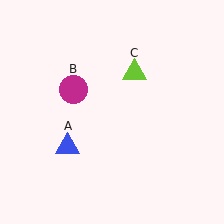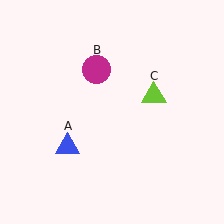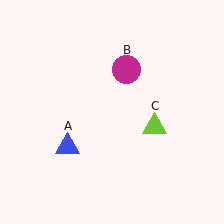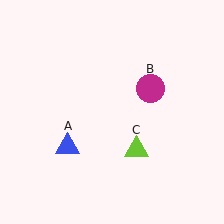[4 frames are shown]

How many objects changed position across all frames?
2 objects changed position: magenta circle (object B), lime triangle (object C).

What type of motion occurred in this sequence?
The magenta circle (object B), lime triangle (object C) rotated clockwise around the center of the scene.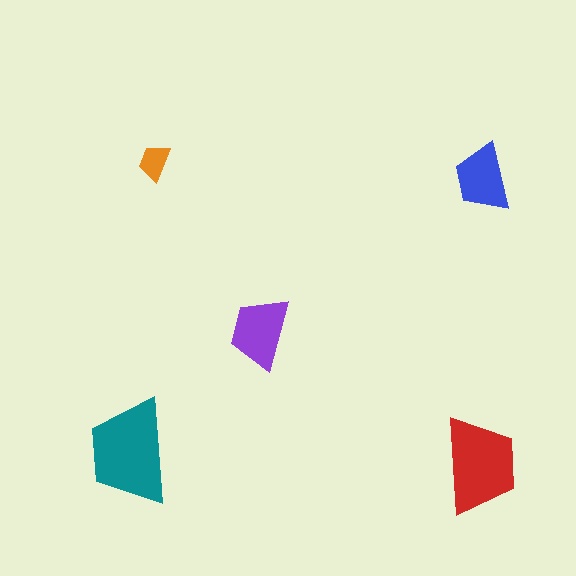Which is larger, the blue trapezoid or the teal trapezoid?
The teal one.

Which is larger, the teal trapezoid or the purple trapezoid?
The teal one.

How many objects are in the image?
There are 5 objects in the image.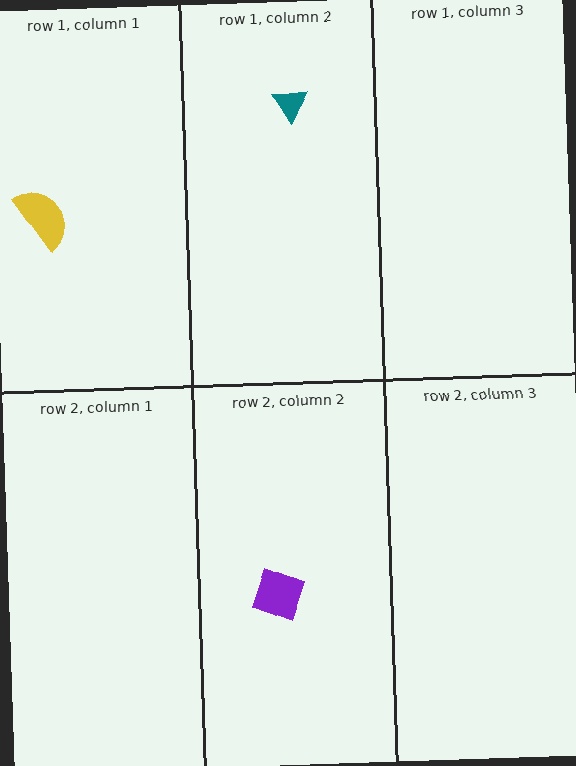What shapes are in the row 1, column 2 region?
The teal triangle.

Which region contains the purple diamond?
The row 2, column 2 region.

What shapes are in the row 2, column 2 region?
The purple diamond.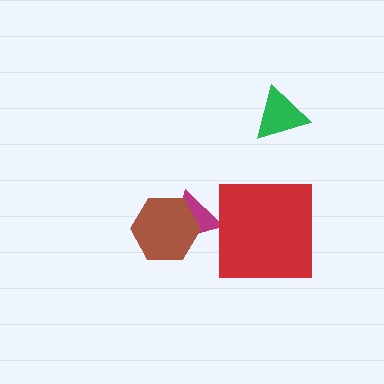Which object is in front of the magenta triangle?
The brown hexagon is in front of the magenta triangle.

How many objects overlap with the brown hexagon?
1 object overlaps with the brown hexagon.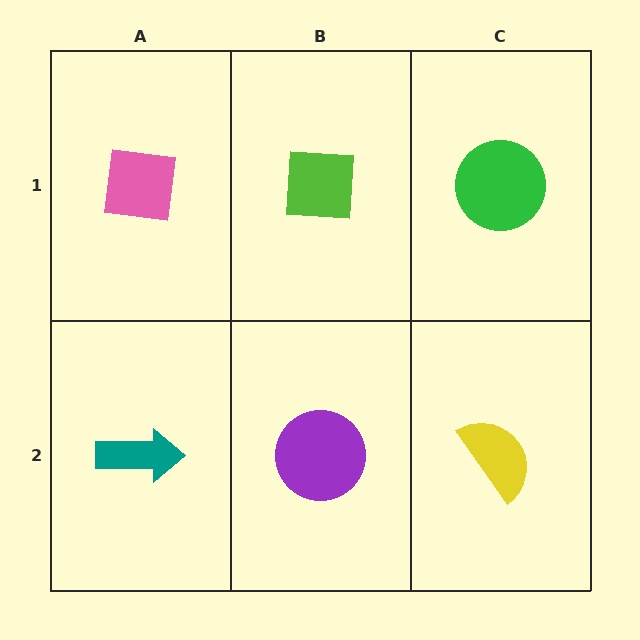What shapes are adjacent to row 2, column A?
A pink square (row 1, column A), a purple circle (row 2, column B).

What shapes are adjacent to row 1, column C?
A yellow semicircle (row 2, column C), a lime square (row 1, column B).